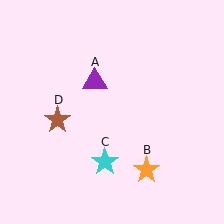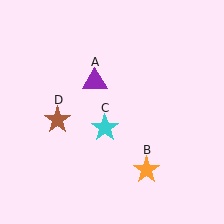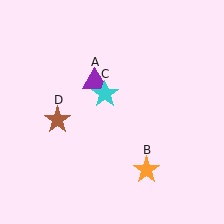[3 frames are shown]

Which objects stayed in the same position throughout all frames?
Purple triangle (object A) and orange star (object B) and brown star (object D) remained stationary.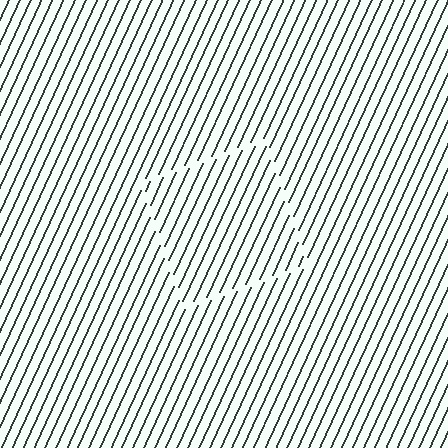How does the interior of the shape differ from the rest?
The interior of the shape contains the same grating, shifted by half a period — the contour is defined by the phase discontinuity where line-ends from the inner and outer gratings abut.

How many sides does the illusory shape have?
4 sides — the line-ends trace a square.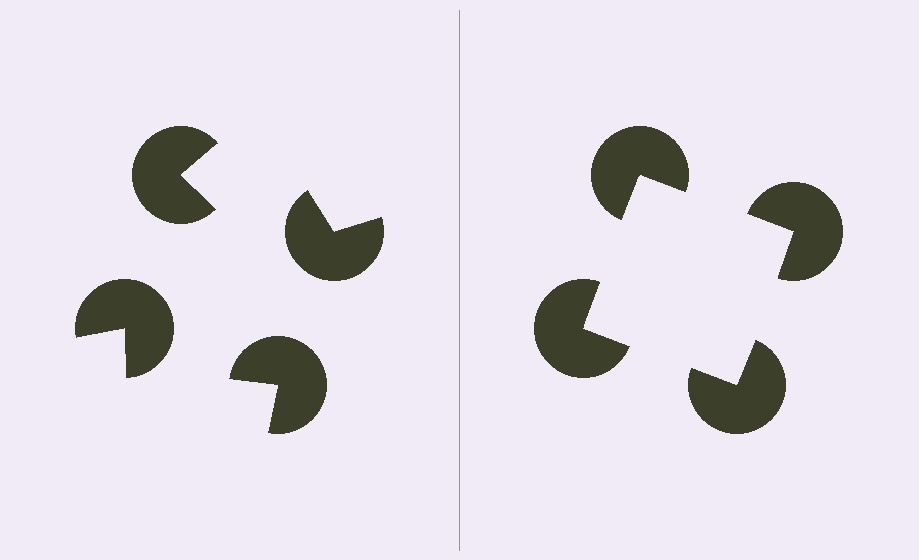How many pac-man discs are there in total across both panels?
8 — 4 on each side.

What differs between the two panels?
The pac-man discs are positioned identically on both sides; only the wedge orientations differ. On the right they align to a square; on the left they are misaligned.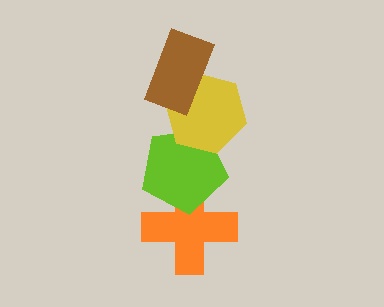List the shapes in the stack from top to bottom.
From top to bottom: the brown rectangle, the yellow hexagon, the lime pentagon, the orange cross.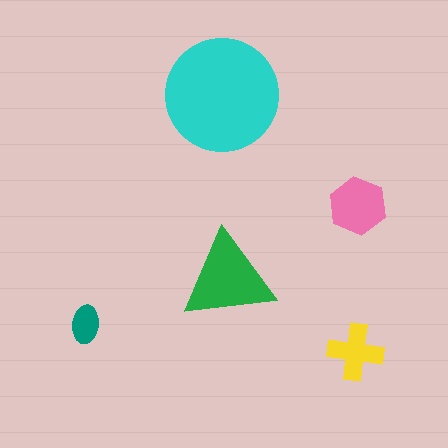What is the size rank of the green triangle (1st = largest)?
2nd.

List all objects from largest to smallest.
The cyan circle, the green triangle, the pink hexagon, the yellow cross, the teal ellipse.